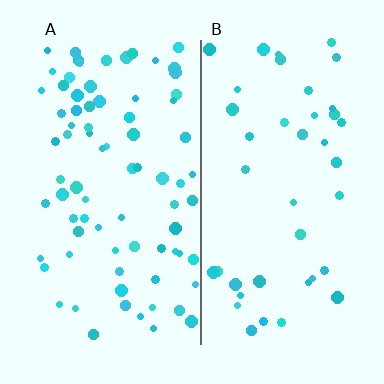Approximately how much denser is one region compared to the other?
Approximately 1.9× — region A over region B.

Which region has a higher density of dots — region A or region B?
A (the left).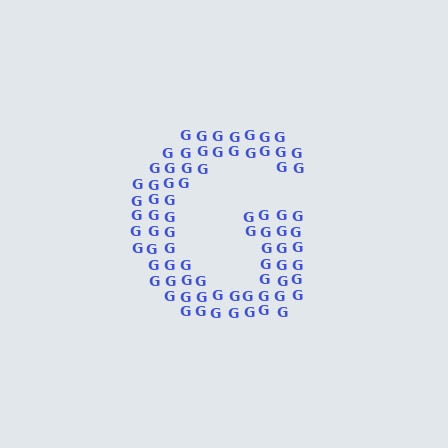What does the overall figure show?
The overall figure shows the letter G.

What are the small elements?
The small elements are letter G's.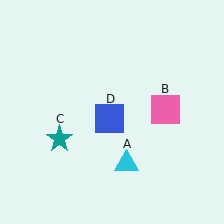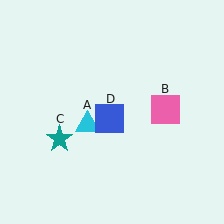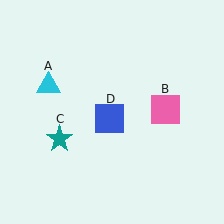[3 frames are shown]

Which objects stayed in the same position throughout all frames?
Pink square (object B) and teal star (object C) and blue square (object D) remained stationary.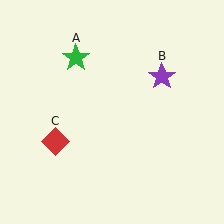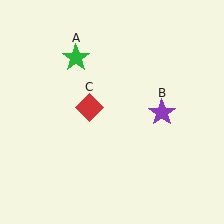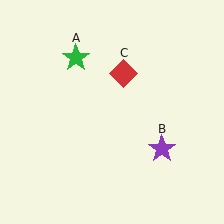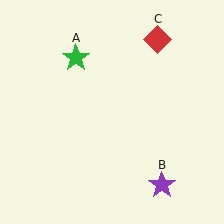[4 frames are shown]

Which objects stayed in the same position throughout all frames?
Green star (object A) remained stationary.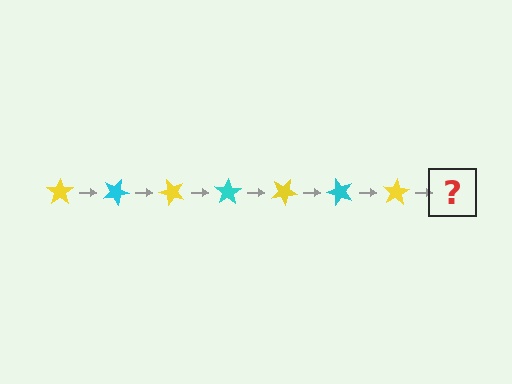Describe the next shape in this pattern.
It should be a cyan star, rotated 175 degrees from the start.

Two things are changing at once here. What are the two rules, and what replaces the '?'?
The two rules are that it rotates 25 degrees each step and the color cycles through yellow and cyan. The '?' should be a cyan star, rotated 175 degrees from the start.